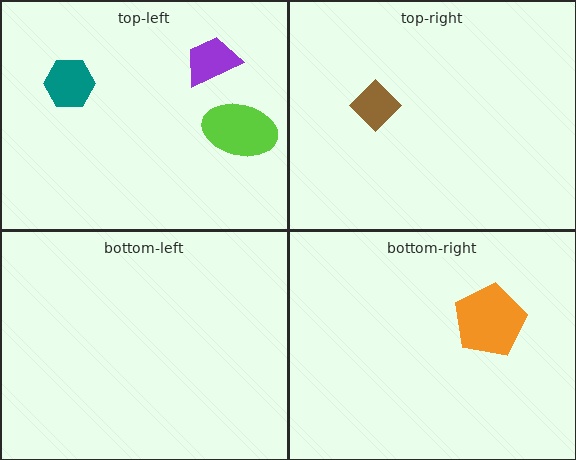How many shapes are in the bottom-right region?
1.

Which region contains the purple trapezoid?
The top-left region.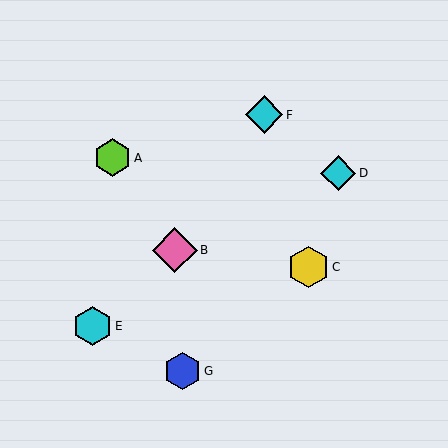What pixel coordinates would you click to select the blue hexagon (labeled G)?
Click at (182, 371) to select the blue hexagon G.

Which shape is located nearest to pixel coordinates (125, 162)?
The lime hexagon (labeled A) at (113, 158) is nearest to that location.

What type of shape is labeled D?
Shape D is a cyan diamond.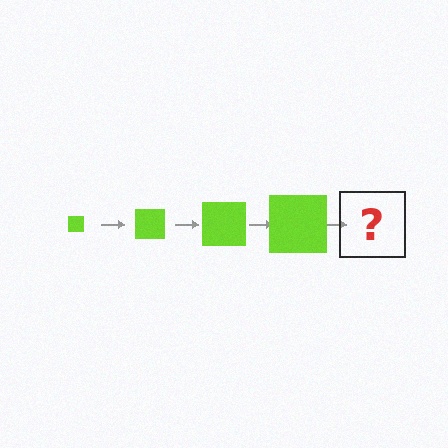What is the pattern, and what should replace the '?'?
The pattern is that the square gets progressively larger each step. The '?' should be a lime square, larger than the previous one.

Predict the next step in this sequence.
The next step is a lime square, larger than the previous one.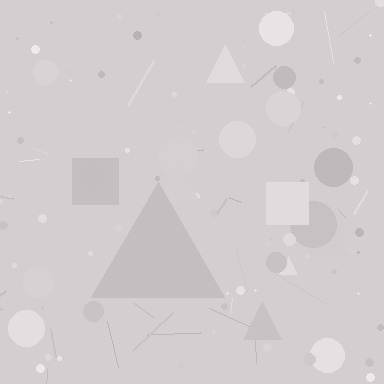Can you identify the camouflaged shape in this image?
The camouflaged shape is a triangle.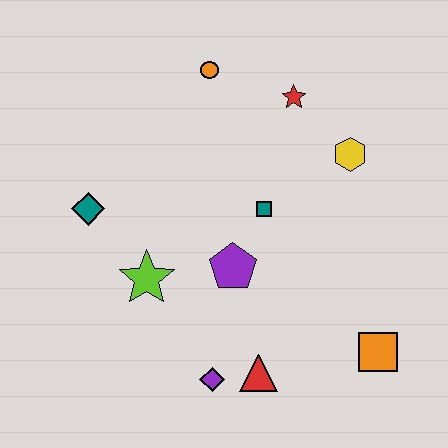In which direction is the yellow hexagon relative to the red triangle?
The yellow hexagon is above the red triangle.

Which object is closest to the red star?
The yellow hexagon is closest to the red star.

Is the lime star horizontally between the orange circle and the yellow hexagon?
No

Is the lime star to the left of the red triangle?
Yes